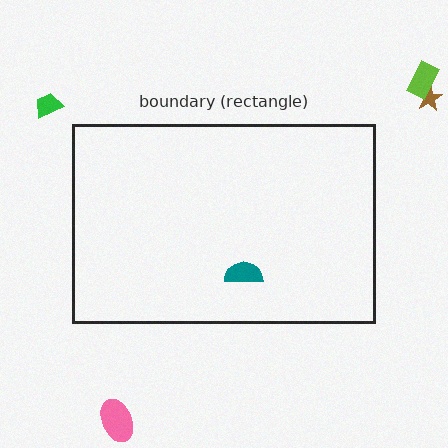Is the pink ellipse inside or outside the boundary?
Outside.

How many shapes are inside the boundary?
1 inside, 4 outside.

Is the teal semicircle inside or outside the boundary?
Inside.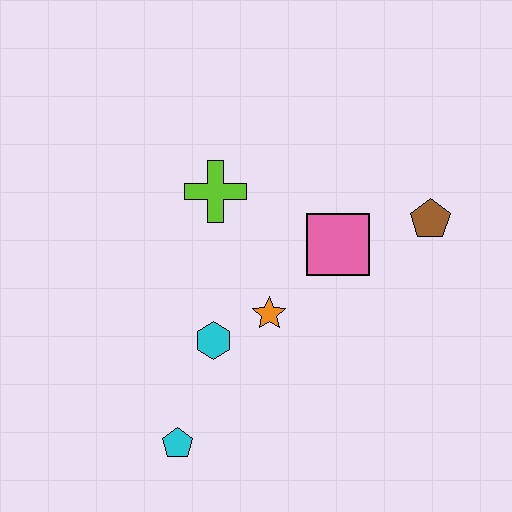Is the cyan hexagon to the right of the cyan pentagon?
Yes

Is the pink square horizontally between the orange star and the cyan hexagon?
No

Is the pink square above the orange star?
Yes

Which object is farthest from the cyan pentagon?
The brown pentagon is farthest from the cyan pentagon.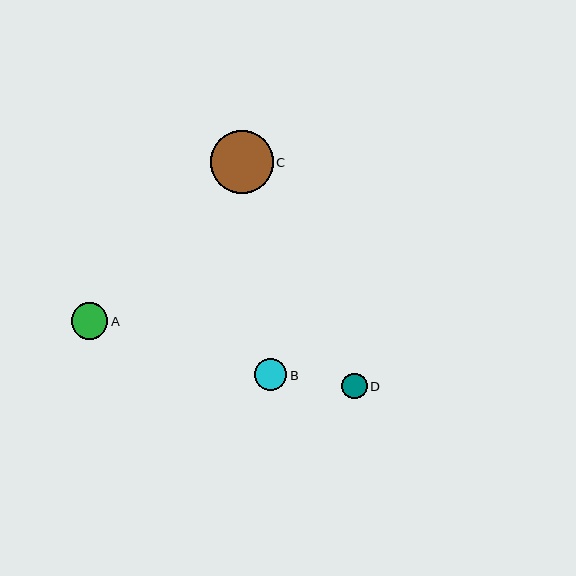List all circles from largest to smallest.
From largest to smallest: C, A, B, D.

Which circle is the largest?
Circle C is the largest with a size of approximately 63 pixels.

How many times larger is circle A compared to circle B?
Circle A is approximately 1.1 times the size of circle B.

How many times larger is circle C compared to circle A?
Circle C is approximately 1.7 times the size of circle A.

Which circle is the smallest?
Circle D is the smallest with a size of approximately 26 pixels.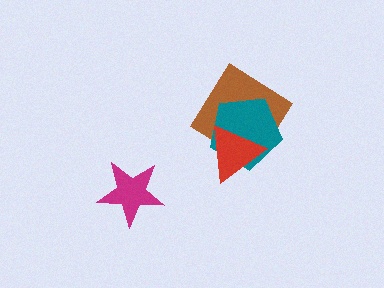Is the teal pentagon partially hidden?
Yes, it is partially covered by another shape.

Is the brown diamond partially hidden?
Yes, it is partially covered by another shape.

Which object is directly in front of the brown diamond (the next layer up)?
The teal pentagon is directly in front of the brown diamond.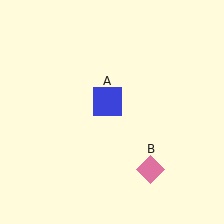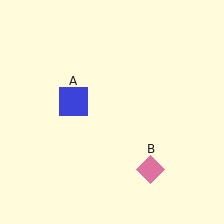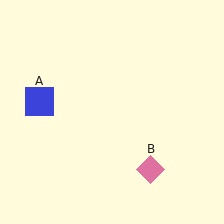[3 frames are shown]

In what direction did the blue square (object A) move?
The blue square (object A) moved left.